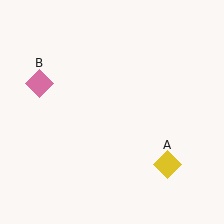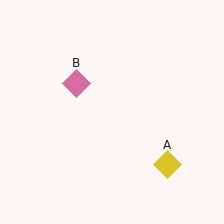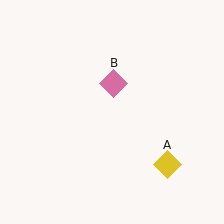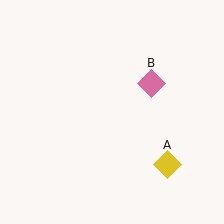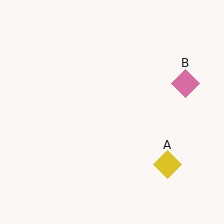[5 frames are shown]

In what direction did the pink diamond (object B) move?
The pink diamond (object B) moved right.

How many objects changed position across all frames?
1 object changed position: pink diamond (object B).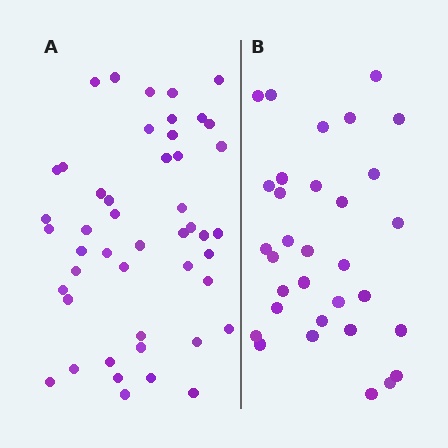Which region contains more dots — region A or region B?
Region A (the left region) has more dots.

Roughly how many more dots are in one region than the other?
Region A has approximately 15 more dots than region B.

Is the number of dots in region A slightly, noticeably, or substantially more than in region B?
Region A has substantially more. The ratio is roughly 1.5 to 1.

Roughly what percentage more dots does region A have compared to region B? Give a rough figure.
About 45% more.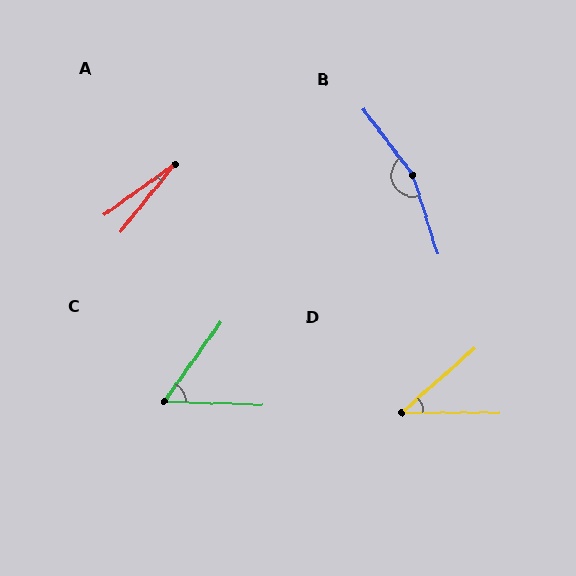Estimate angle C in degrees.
Approximately 56 degrees.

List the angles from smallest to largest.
A (16°), D (41°), C (56°), B (161°).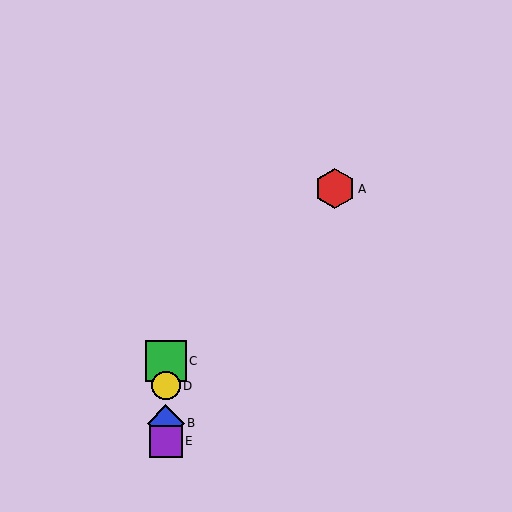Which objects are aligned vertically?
Objects B, C, D, E are aligned vertically.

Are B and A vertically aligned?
No, B is at x≈166 and A is at x≈335.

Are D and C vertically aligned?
Yes, both are at x≈166.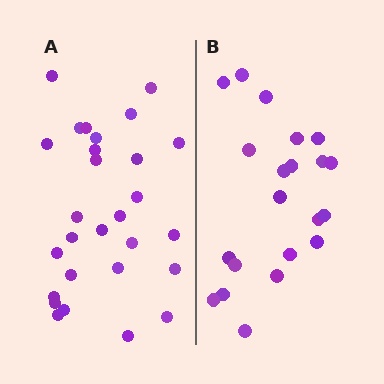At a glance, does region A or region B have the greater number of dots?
Region A (the left region) has more dots.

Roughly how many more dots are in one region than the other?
Region A has roughly 8 or so more dots than region B.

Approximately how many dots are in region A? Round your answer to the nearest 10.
About 30 dots. (The exact count is 28, which rounds to 30.)